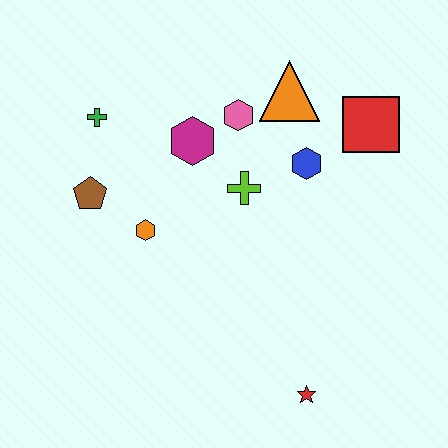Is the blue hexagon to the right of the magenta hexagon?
Yes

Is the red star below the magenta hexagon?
Yes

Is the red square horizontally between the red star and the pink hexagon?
No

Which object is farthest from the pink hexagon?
The red star is farthest from the pink hexagon.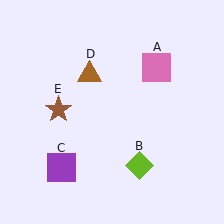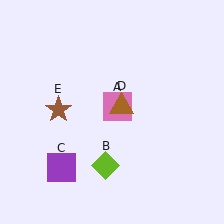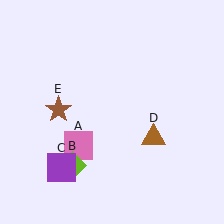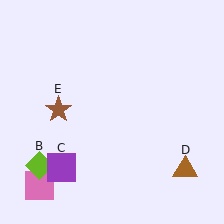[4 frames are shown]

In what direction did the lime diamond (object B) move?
The lime diamond (object B) moved left.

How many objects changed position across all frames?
3 objects changed position: pink square (object A), lime diamond (object B), brown triangle (object D).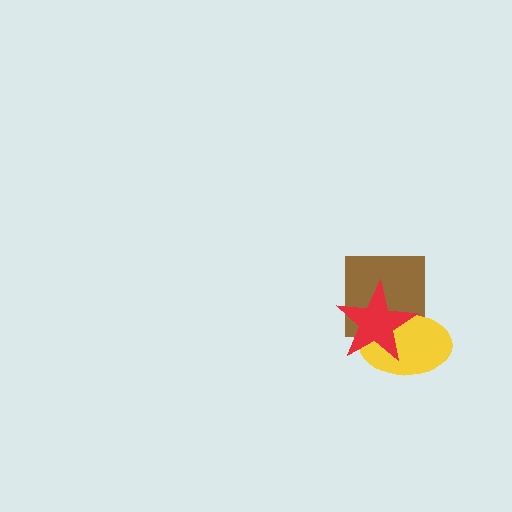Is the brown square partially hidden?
Yes, it is partially covered by another shape.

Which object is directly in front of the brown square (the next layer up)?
The yellow ellipse is directly in front of the brown square.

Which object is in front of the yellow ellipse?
The red star is in front of the yellow ellipse.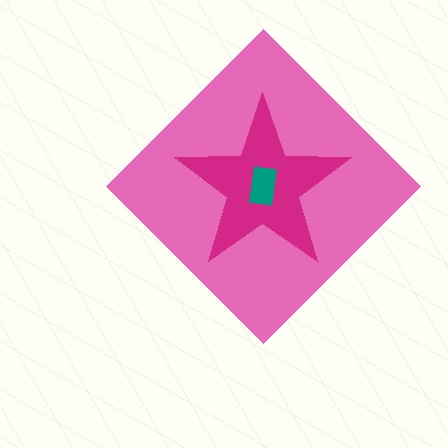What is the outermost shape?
The pink diamond.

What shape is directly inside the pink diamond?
The magenta star.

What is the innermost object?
The teal rectangle.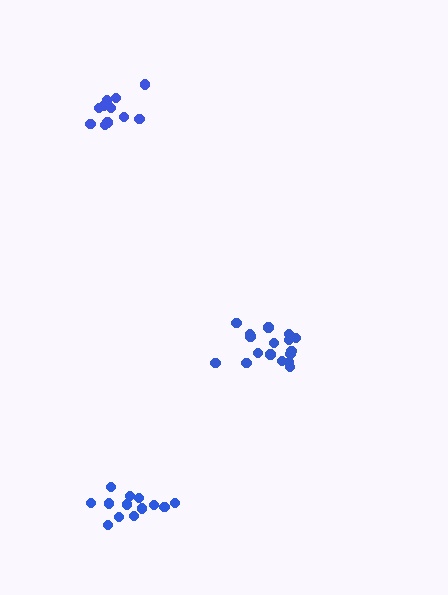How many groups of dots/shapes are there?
There are 3 groups.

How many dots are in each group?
Group 1: 13 dots, Group 2: 12 dots, Group 3: 17 dots (42 total).